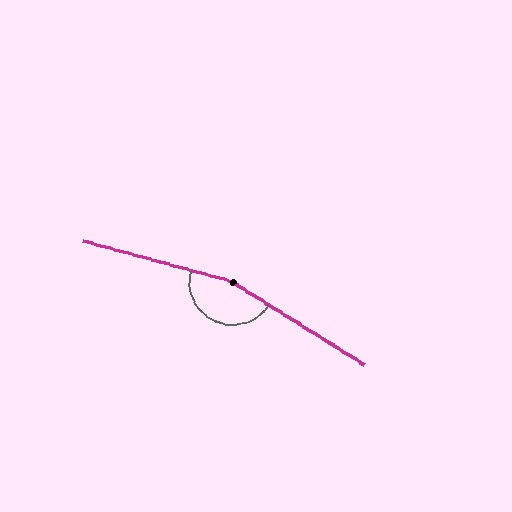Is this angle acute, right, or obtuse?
It is obtuse.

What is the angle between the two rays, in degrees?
Approximately 163 degrees.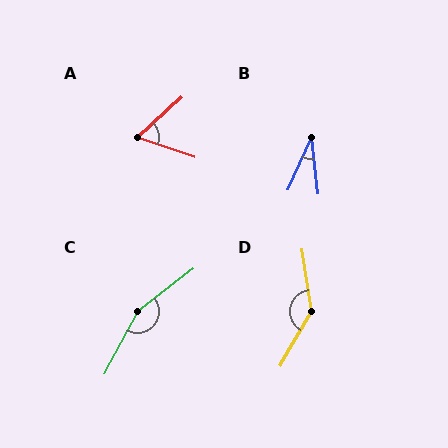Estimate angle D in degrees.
Approximately 142 degrees.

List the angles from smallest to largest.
B (30°), A (61°), D (142°), C (156°).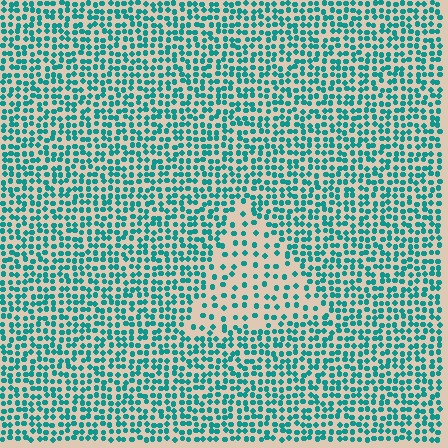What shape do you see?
I see a triangle.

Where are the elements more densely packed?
The elements are more densely packed outside the triangle boundary.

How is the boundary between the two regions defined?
The boundary is defined by a change in element density (approximately 2.1x ratio). All elements are the same color, size, and shape.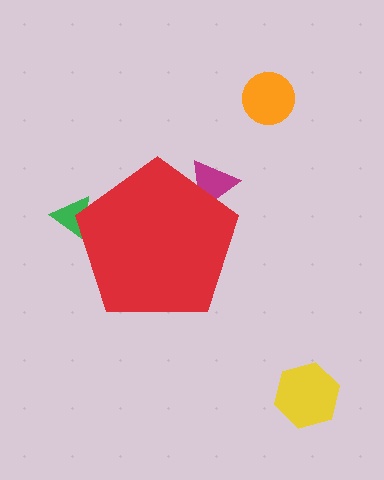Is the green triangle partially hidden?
Yes, the green triangle is partially hidden behind the red pentagon.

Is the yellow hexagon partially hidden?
No, the yellow hexagon is fully visible.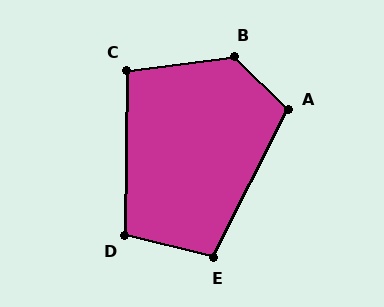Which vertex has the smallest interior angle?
C, at approximately 98 degrees.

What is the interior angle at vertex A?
Approximately 108 degrees (obtuse).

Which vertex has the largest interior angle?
B, at approximately 128 degrees.